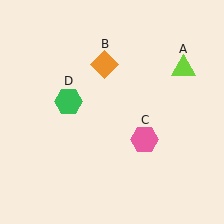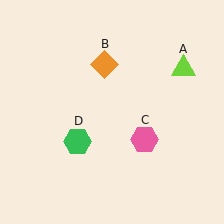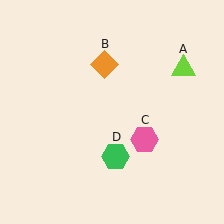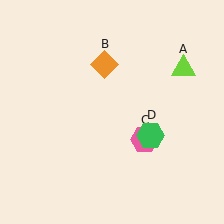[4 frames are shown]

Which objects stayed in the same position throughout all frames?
Lime triangle (object A) and orange diamond (object B) and pink hexagon (object C) remained stationary.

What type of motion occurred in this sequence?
The green hexagon (object D) rotated counterclockwise around the center of the scene.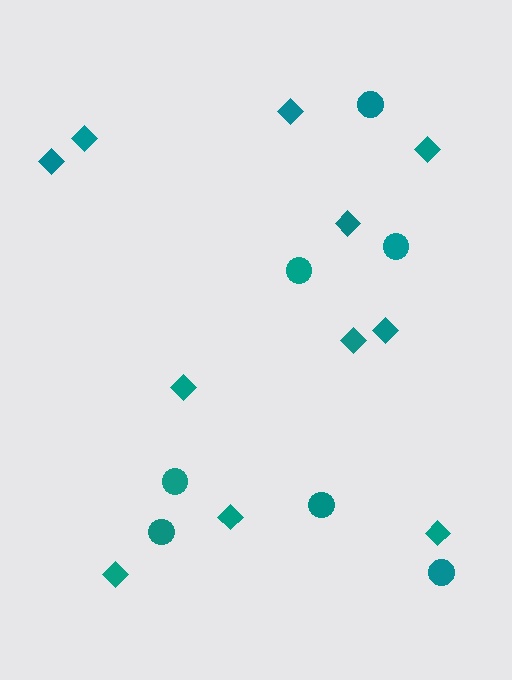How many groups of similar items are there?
There are 2 groups: one group of circles (7) and one group of diamonds (11).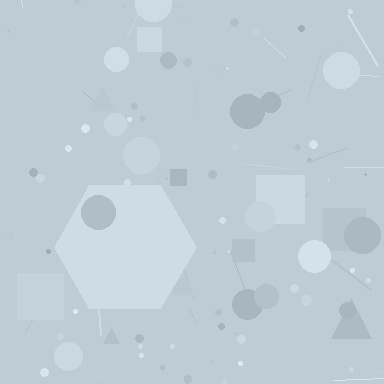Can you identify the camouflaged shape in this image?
The camouflaged shape is a hexagon.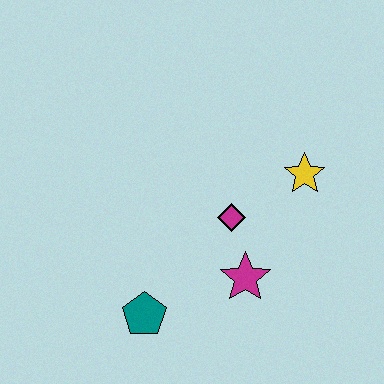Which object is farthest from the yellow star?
The teal pentagon is farthest from the yellow star.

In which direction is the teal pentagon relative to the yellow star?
The teal pentagon is to the left of the yellow star.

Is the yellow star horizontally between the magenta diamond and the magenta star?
No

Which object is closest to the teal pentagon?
The magenta star is closest to the teal pentagon.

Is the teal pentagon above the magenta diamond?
No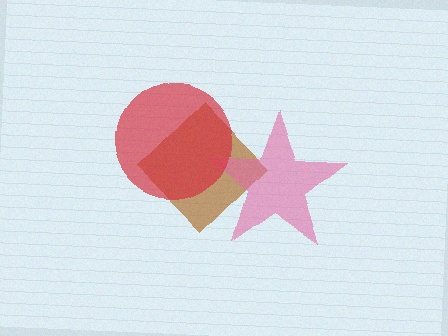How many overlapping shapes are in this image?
There are 3 overlapping shapes in the image.